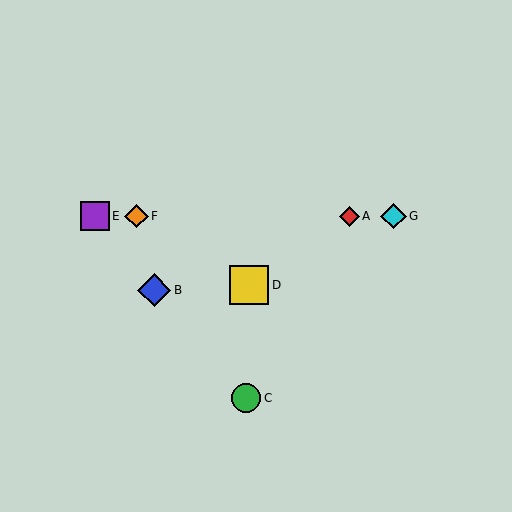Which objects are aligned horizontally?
Objects A, E, F, G are aligned horizontally.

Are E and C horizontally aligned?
No, E is at y≈216 and C is at y≈398.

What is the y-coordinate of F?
Object F is at y≈216.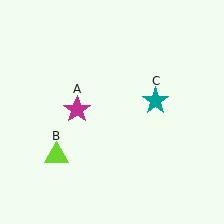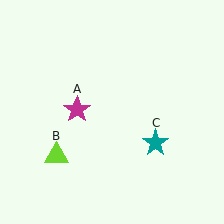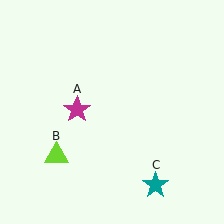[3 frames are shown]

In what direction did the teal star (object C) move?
The teal star (object C) moved down.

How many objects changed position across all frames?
1 object changed position: teal star (object C).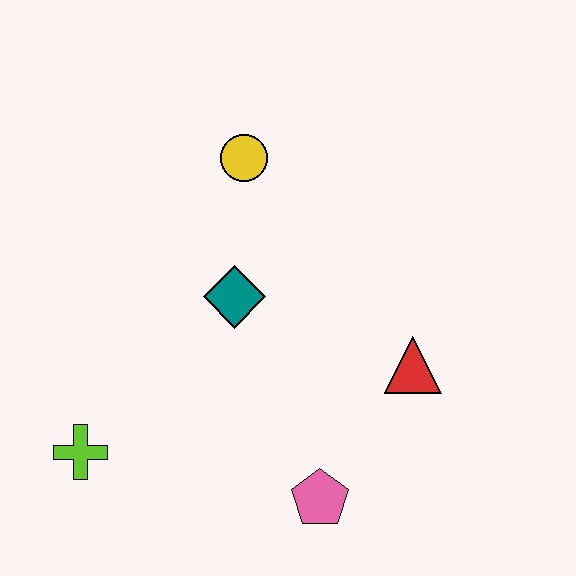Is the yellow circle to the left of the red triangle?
Yes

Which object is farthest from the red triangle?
The lime cross is farthest from the red triangle.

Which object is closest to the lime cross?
The teal diamond is closest to the lime cross.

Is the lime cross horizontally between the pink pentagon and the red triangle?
No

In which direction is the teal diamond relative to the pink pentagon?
The teal diamond is above the pink pentagon.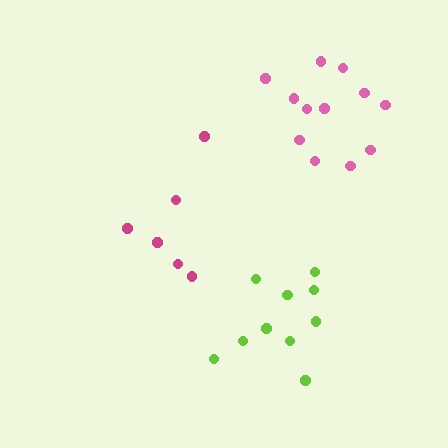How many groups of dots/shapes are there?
There are 3 groups.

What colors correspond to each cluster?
The clusters are colored: pink, lime, magenta.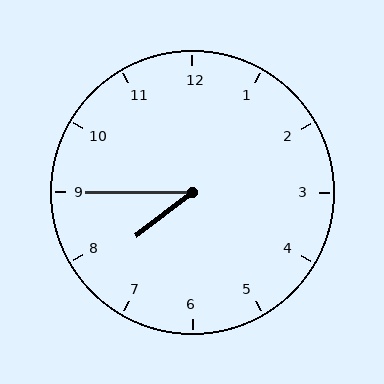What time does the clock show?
7:45.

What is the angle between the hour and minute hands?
Approximately 38 degrees.